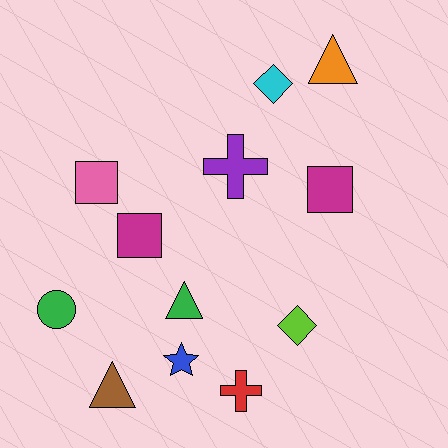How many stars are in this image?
There is 1 star.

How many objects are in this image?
There are 12 objects.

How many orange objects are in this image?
There is 1 orange object.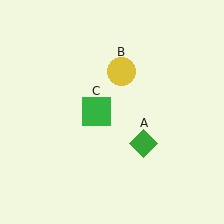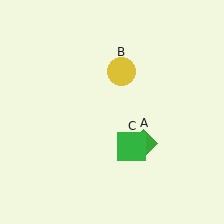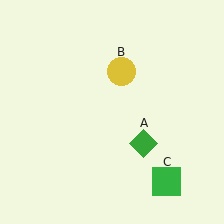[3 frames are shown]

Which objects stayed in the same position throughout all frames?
Green diamond (object A) and yellow circle (object B) remained stationary.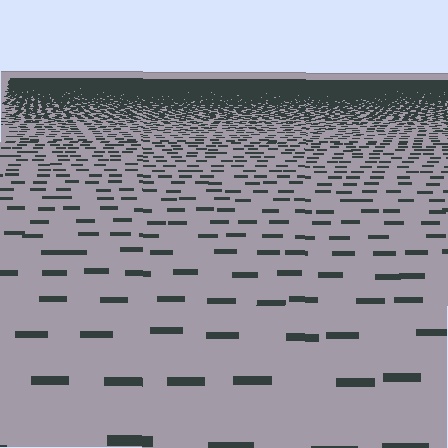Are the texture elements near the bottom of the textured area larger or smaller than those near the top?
Larger. Near the bottom, elements are closer to the viewer and appear at a bigger on-screen size.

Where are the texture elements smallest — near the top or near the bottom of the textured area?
Near the top.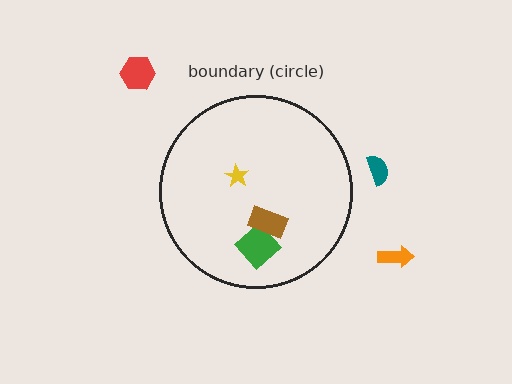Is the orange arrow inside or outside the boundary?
Outside.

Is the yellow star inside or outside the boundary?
Inside.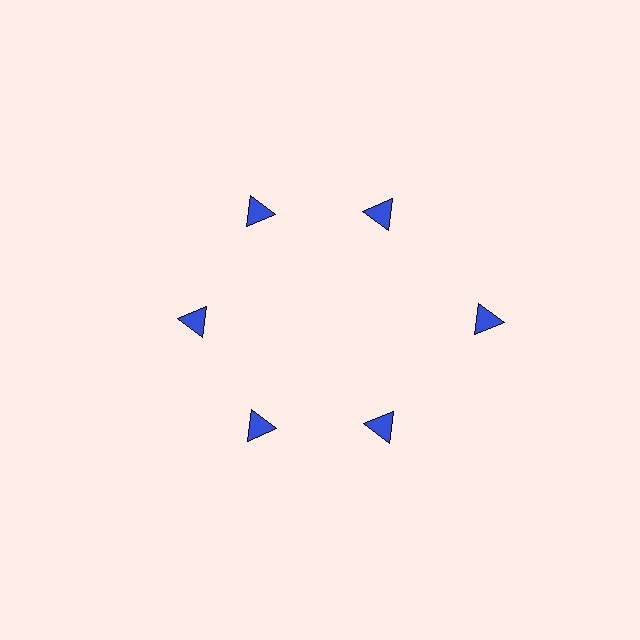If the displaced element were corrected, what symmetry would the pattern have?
It would have 6-fold rotational symmetry — the pattern would map onto itself every 60 degrees.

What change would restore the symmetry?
The symmetry would be restored by moving it inward, back onto the ring so that all 6 triangles sit at equal angles and equal distance from the center.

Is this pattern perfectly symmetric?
No. The 6 blue triangles are arranged in a ring, but one element near the 3 o'clock position is pushed outward from the center, breaking the 6-fold rotational symmetry.